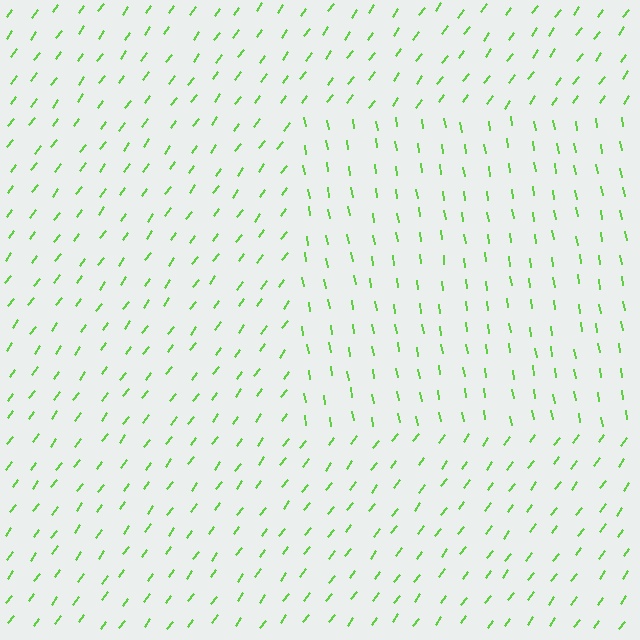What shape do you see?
I see a rectangle.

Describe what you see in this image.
The image is filled with small lime line segments. A rectangle region in the image has lines oriented differently from the surrounding lines, creating a visible texture boundary.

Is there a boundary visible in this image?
Yes, there is a texture boundary formed by a change in line orientation.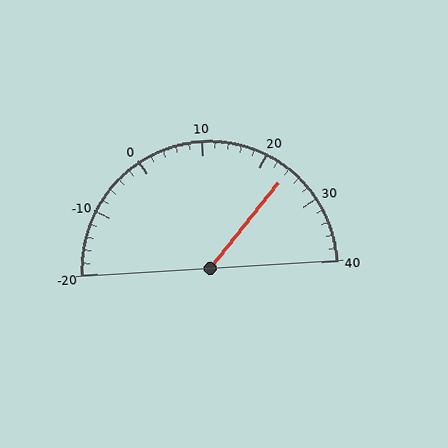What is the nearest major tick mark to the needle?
The nearest major tick mark is 20.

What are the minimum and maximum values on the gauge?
The gauge ranges from -20 to 40.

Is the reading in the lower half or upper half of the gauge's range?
The reading is in the upper half of the range (-20 to 40).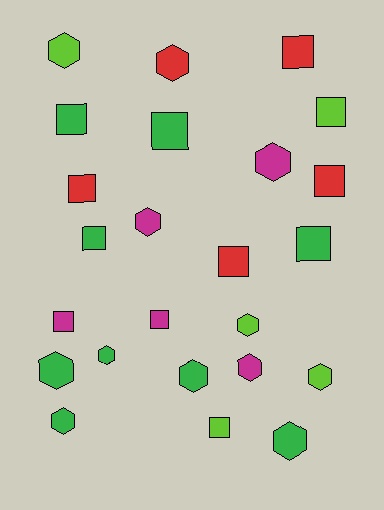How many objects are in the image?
There are 24 objects.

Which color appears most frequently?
Green, with 9 objects.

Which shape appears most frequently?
Square, with 12 objects.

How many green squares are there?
There are 4 green squares.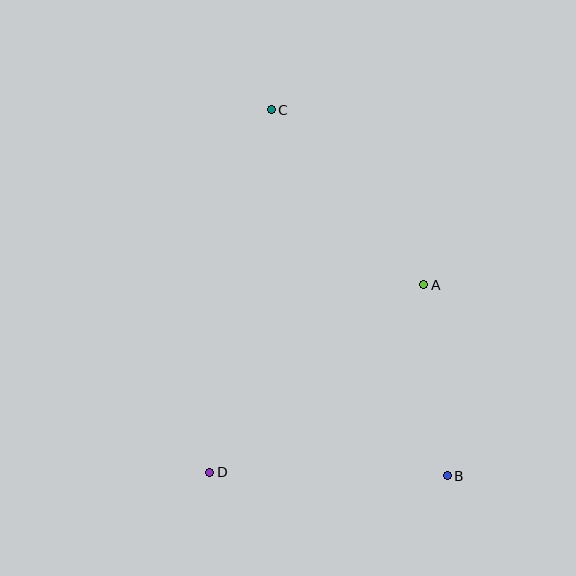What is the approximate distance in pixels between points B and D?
The distance between B and D is approximately 238 pixels.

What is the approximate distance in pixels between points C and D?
The distance between C and D is approximately 368 pixels.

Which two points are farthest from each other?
Points B and C are farthest from each other.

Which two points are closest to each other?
Points A and B are closest to each other.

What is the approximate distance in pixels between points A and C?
The distance between A and C is approximately 232 pixels.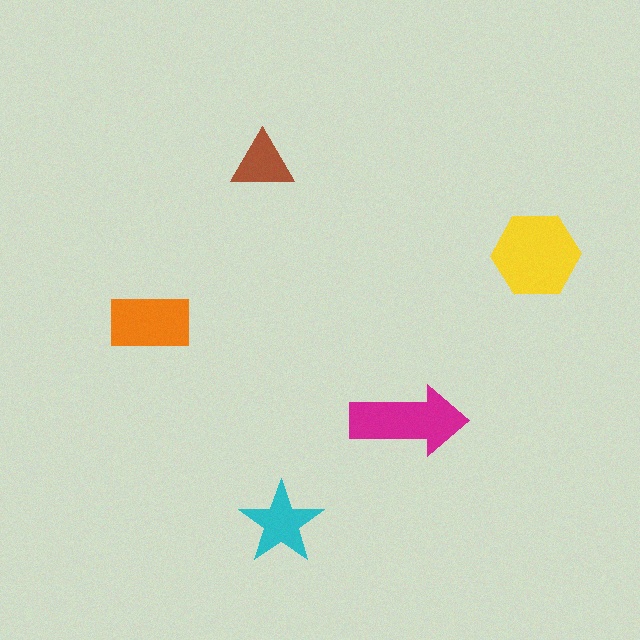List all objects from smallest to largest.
The brown triangle, the cyan star, the orange rectangle, the magenta arrow, the yellow hexagon.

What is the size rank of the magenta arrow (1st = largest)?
2nd.